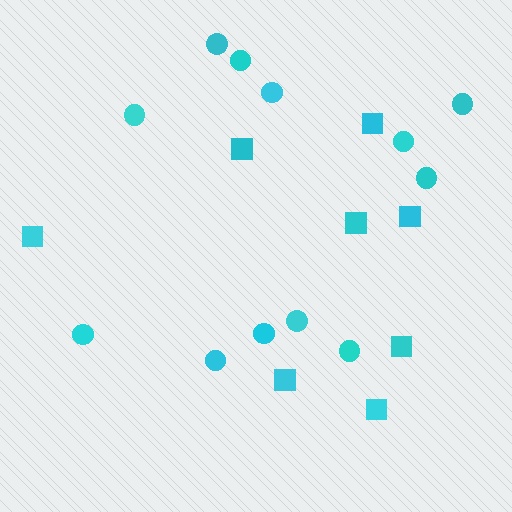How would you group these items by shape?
There are 2 groups: one group of squares (8) and one group of circles (12).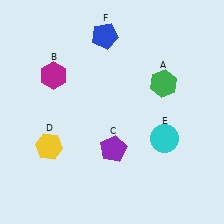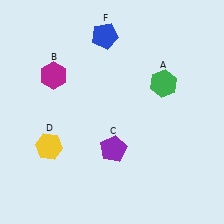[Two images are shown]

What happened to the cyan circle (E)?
The cyan circle (E) was removed in Image 2. It was in the bottom-right area of Image 1.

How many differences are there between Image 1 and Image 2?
There is 1 difference between the two images.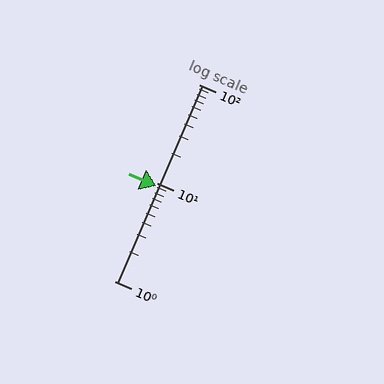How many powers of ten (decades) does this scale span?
The scale spans 2 decades, from 1 to 100.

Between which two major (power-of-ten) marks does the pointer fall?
The pointer is between 1 and 10.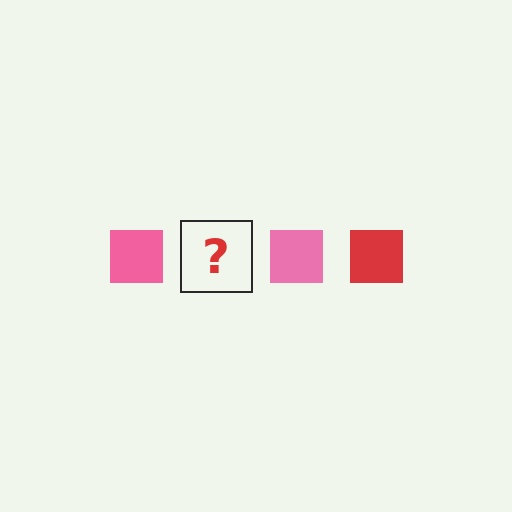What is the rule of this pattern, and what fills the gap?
The rule is that the pattern cycles through pink, red squares. The gap should be filled with a red square.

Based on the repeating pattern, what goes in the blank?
The blank should be a red square.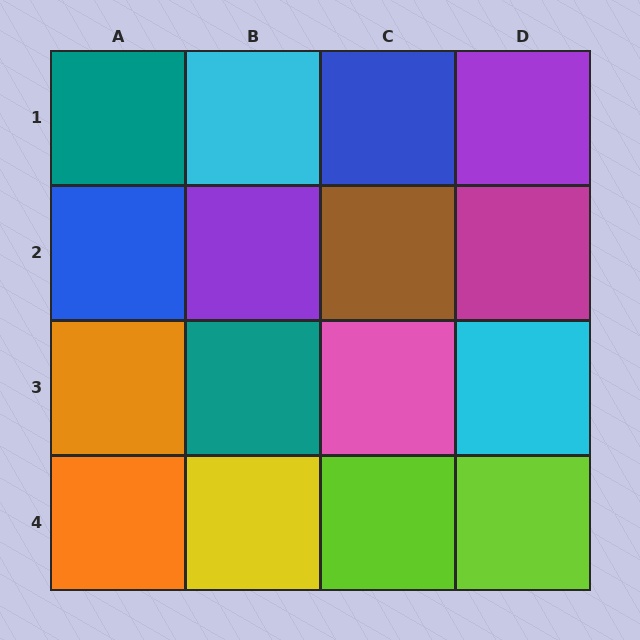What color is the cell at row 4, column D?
Lime.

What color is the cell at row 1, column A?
Teal.